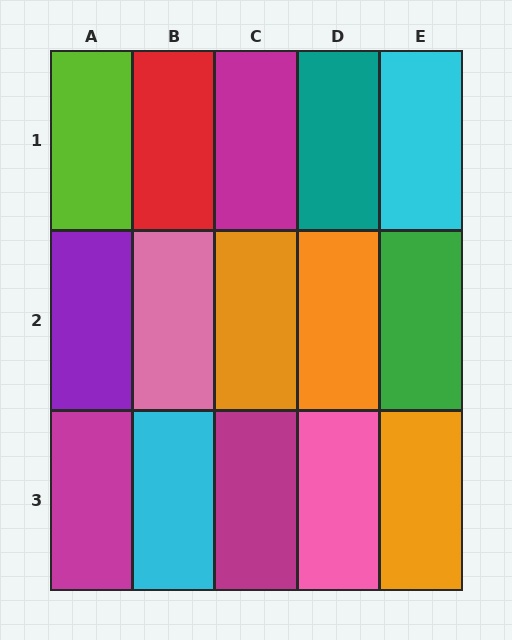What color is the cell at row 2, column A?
Purple.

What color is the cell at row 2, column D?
Orange.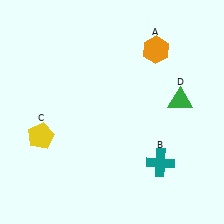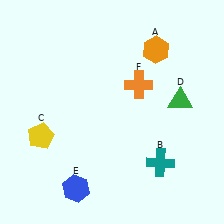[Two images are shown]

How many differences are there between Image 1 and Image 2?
There are 2 differences between the two images.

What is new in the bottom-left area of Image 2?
A blue hexagon (E) was added in the bottom-left area of Image 2.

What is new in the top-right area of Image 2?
An orange cross (F) was added in the top-right area of Image 2.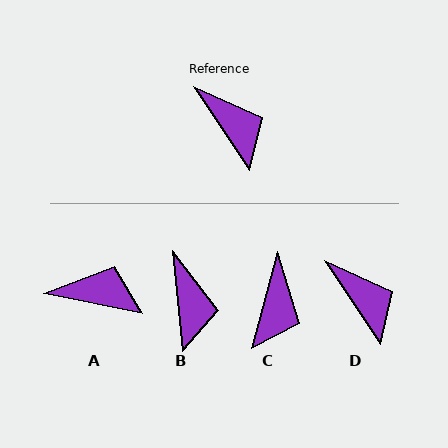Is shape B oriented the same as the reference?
No, it is off by about 28 degrees.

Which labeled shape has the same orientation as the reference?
D.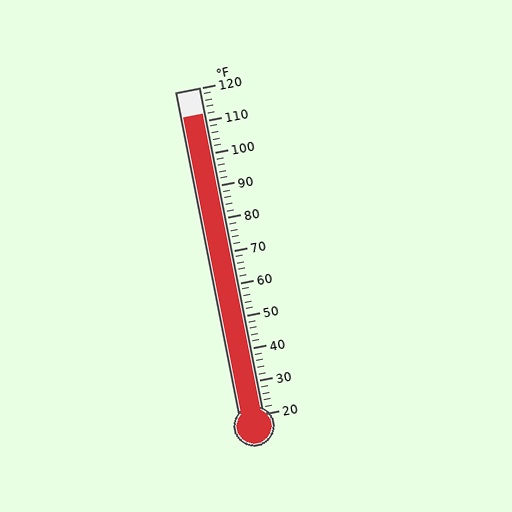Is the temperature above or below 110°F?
The temperature is above 110°F.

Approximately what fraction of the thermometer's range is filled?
The thermometer is filled to approximately 90% of its range.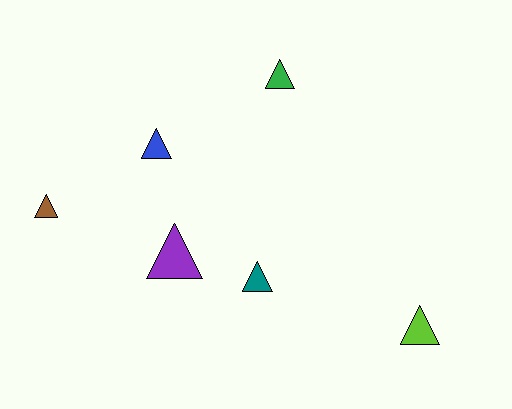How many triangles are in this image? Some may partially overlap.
There are 6 triangles.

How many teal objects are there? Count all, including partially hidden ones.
There is 1 teal object.